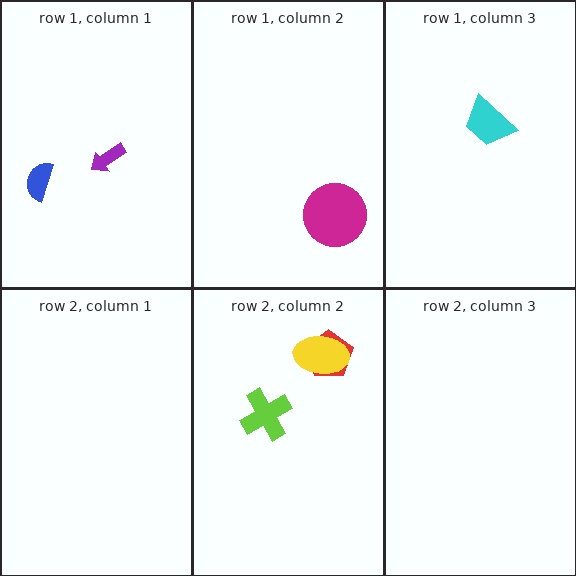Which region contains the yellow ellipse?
The row 2, column 2 region.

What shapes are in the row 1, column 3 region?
The cyan trapezoid.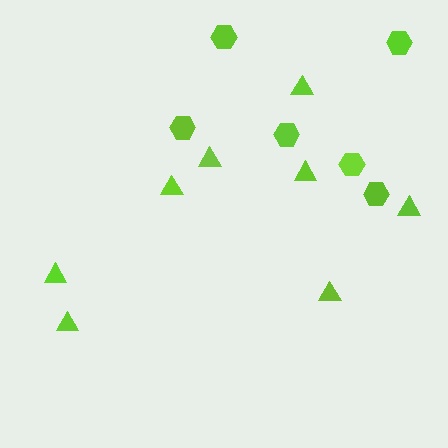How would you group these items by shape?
There are 2 groups: one group of triangles (8) and one group of hexagons (6).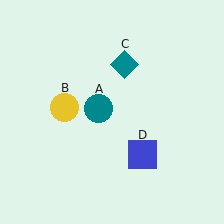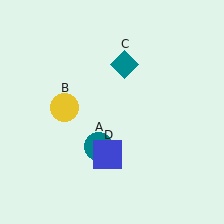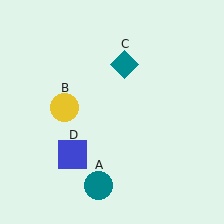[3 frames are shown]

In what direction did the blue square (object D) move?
The blue square (object D) moved left.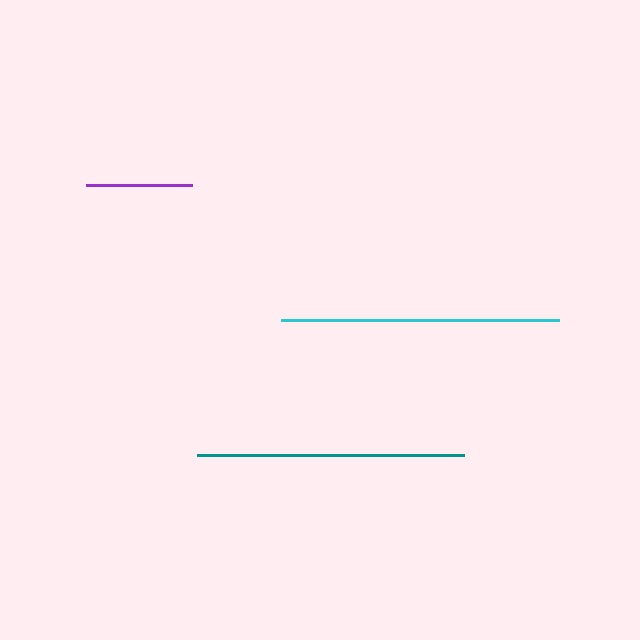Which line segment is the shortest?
The purple line is the shortest at approximately 106 pixels.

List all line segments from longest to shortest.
From longest to shortest: cyan, teal, purple.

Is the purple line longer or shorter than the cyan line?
The cyan line is longer than the purple line.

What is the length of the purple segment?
The purple segment is approximately 106 pixels long.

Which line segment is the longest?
The cyan line is the longest at approximately 278 pixels.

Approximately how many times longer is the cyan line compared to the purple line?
The cyan line is approximately 2.6 times the length of the purple line.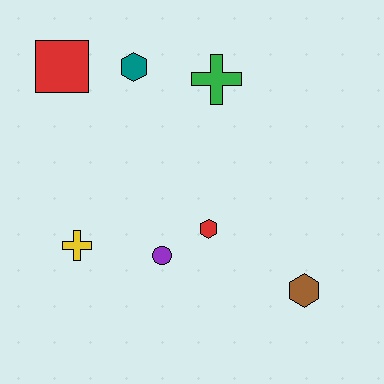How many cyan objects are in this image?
There are no cyan objects.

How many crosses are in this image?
There are 2 crosses.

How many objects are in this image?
There are 7 objects.